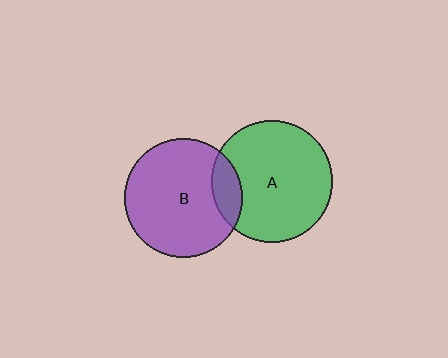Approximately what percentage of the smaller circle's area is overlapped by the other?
Approximately 15%.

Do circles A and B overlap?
Yes.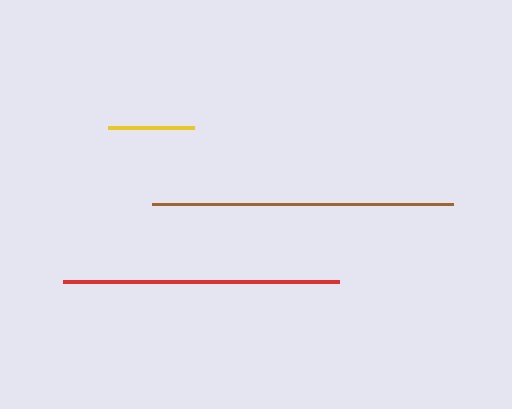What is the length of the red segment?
The red segment is approximately 276 pixels long.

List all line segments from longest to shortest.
From longest to shortest: brown, red, yellow.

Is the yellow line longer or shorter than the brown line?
The brown line is longer than the yellow line.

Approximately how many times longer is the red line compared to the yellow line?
The red line is approximately 3.2 times the length of the yellow line.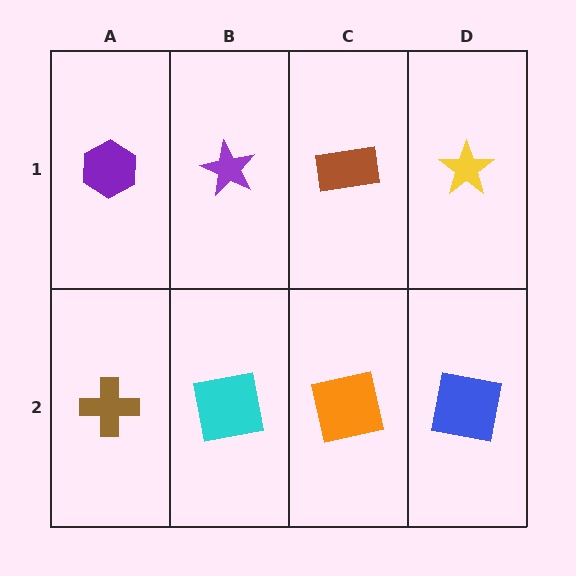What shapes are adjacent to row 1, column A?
A brown cross (row 2, column A), a purple star (row 1, column B).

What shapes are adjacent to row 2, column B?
A purple star (row 1, column B), a brown cross (row 2, column A), an orange square (row 2, column C).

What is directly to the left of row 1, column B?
A purple hexagon.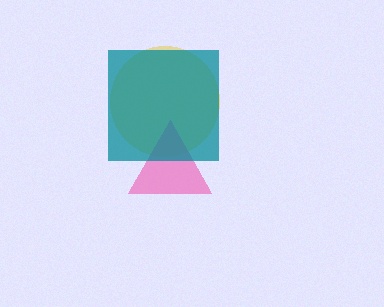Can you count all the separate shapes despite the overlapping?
Yes, there are 3 separate shapes.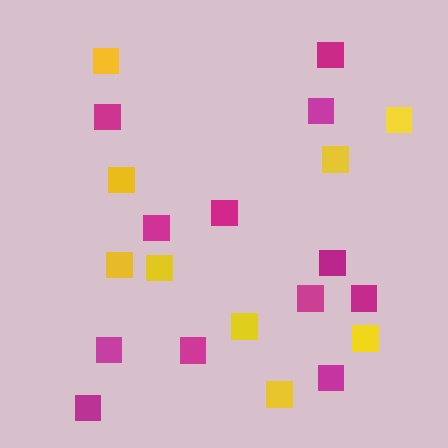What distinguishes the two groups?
There are 2 groups: one group of yellow squares (9) and one group of magenta squares (12).